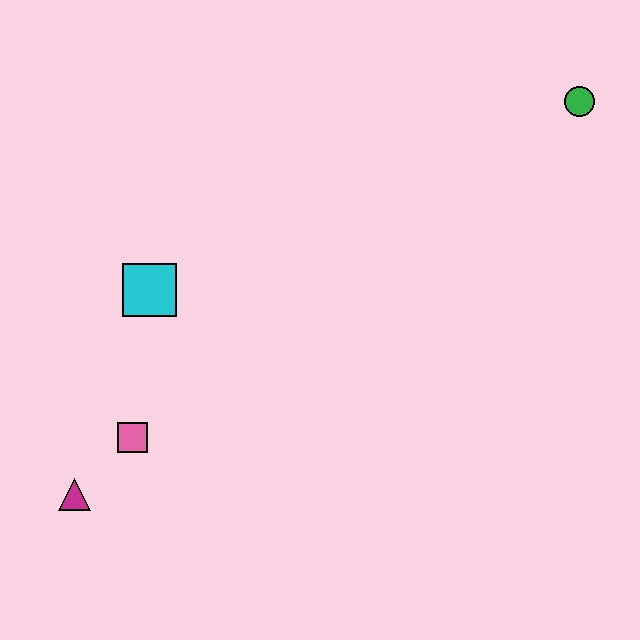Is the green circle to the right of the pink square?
Yes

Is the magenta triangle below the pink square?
Yes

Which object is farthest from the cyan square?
The green circle is farthest from the cyan square.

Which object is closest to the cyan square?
The pink square is closest to the cyan square.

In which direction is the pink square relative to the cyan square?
The pink square is below the cyan square.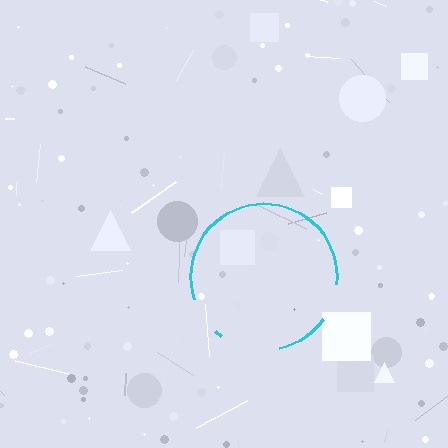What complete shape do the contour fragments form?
The contour fragments form a circle.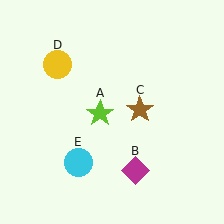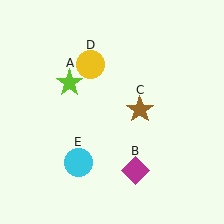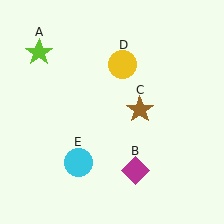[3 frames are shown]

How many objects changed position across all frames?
2 objects changed position: lime star (object A), yellow circle (object D).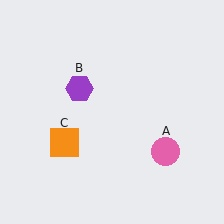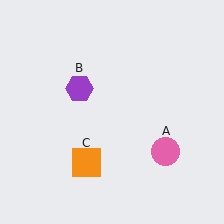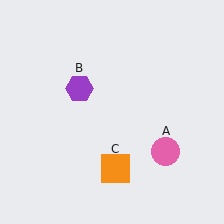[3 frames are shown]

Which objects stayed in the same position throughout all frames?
Pink circle (object A) and purple hexagon (object B) remained stationary.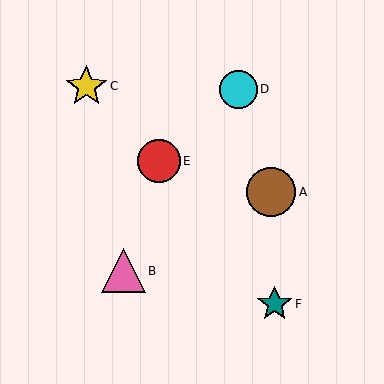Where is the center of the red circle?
The center of the red circle is at (159, 161).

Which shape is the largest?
The brown circle (labeled A) is the largest.